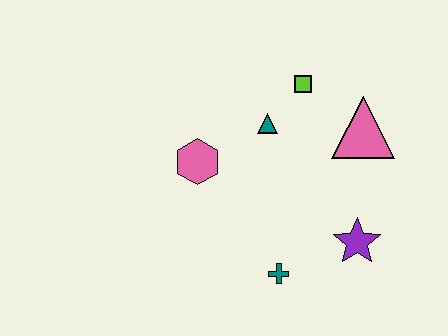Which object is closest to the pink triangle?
The lime square is closest to the pink triangle.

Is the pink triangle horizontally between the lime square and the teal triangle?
No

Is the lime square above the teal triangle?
Yes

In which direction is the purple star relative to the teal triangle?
The purple star is below the teal triangle.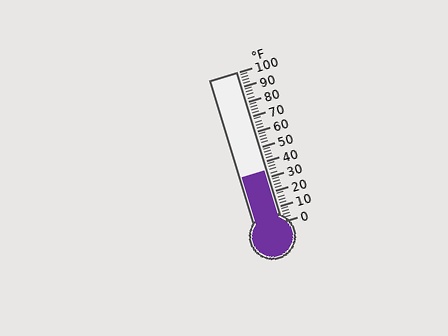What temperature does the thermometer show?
The thermometer shows approximately 34°F.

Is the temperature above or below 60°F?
The temperature is below 60°F.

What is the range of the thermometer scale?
The thermometer scale ranges from 0°F to 100°F.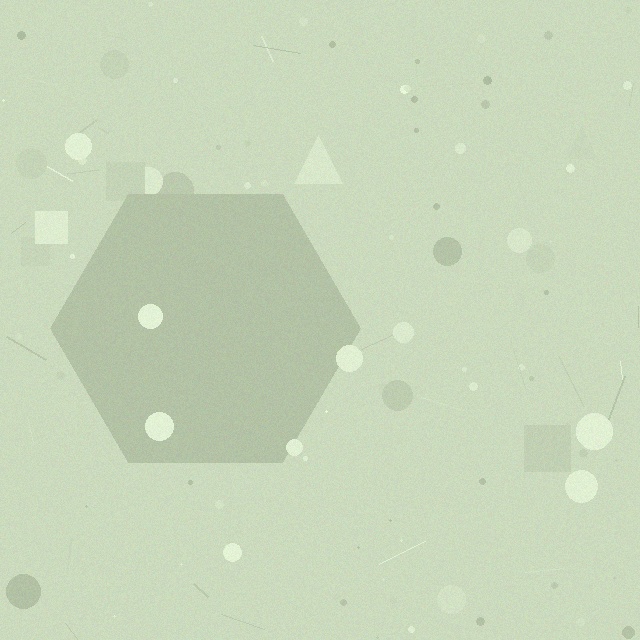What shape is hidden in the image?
A hexagon is hidden in the image.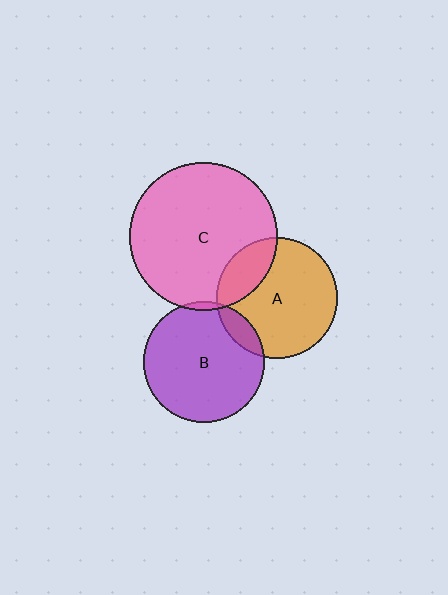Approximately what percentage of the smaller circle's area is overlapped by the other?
Approximately 20%.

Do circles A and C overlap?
Yes.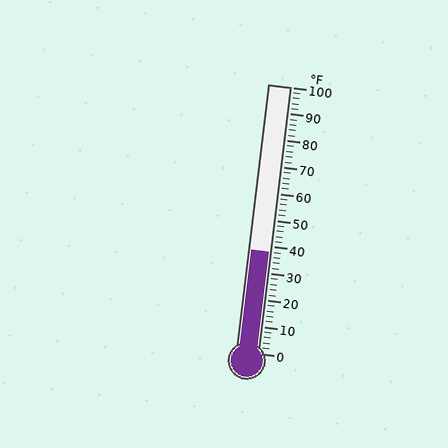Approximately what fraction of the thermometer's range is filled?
The thermometer is filled to approximately 40% of its range.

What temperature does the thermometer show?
The thermometer shows approximately 38°F.